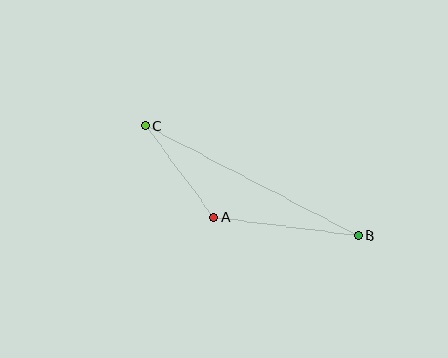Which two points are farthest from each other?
Points B and C are farthest from each other.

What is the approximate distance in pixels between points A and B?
The distance between A and B is approximately 145 pixels.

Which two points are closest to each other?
Points A and C are closest to each other.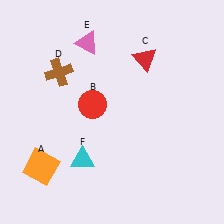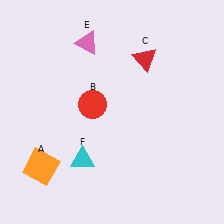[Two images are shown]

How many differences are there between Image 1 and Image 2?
There is 1 difference between the two images.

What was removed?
The brown cross (D) was removed in Image 2.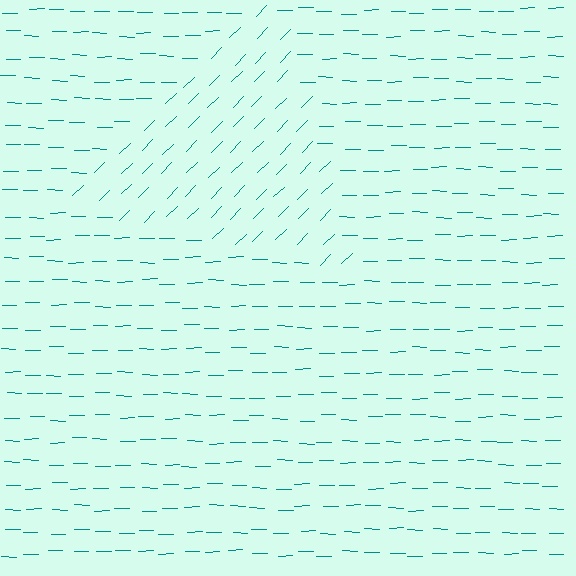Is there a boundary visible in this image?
Yes, there is a texture boundary formed by a change in line orientation.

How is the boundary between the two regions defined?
The boundary is defined purely by a change in line orientation (approximately 45 degrees difference). All lines are the same color and thickness.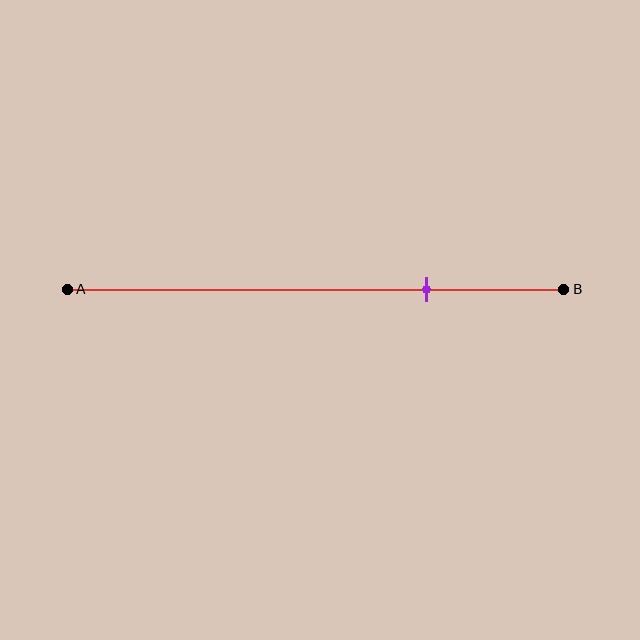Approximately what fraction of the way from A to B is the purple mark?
The purple mark is approximately 70% of the way from A to B.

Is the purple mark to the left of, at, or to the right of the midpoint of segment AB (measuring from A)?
The purple mark is to the right of the midpoint of segment AB.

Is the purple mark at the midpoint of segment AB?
No, the mark is at about 70% from A, not at the 50% midpoint.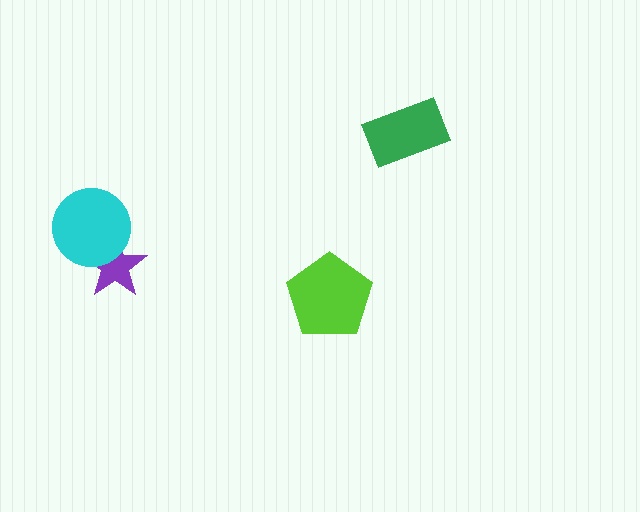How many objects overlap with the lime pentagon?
0 objects overlap with the lime pentagon.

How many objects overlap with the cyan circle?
1 object overlaps with the cyan circle.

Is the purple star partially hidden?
Yes, it is partially covered by another shape.